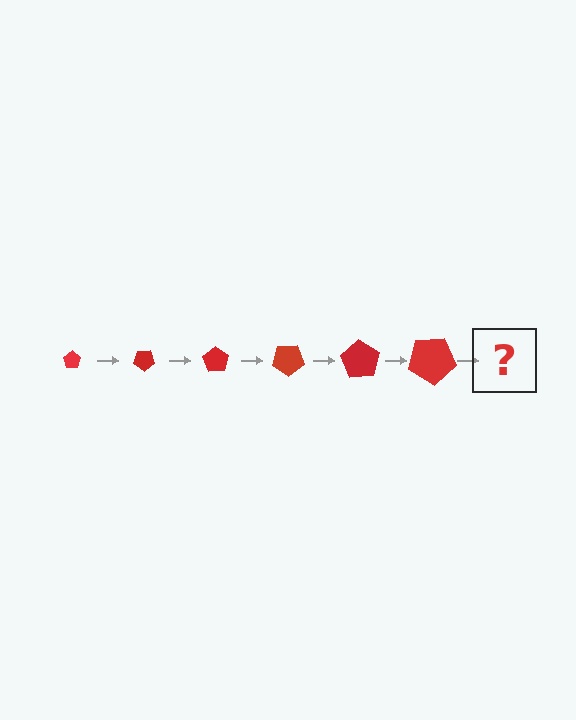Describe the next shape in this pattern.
It should be a pentagon, larger than the previous one and rotated 210 degrees from the start.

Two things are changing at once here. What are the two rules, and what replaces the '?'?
The two rules are that the pentagon grows larger each step and it rotates 35 degrees each step. The '?' should be a pentagon, larger than the previous one and rotated 210 degrees from the start.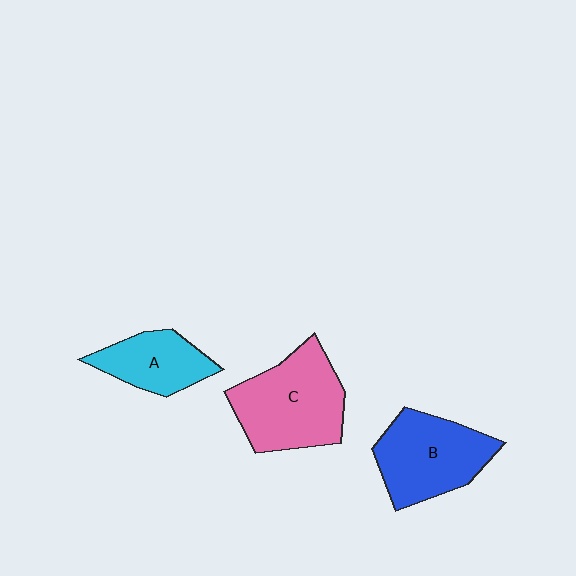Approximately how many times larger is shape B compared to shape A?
Approximately 1.5 times.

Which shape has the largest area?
Shape C (pink).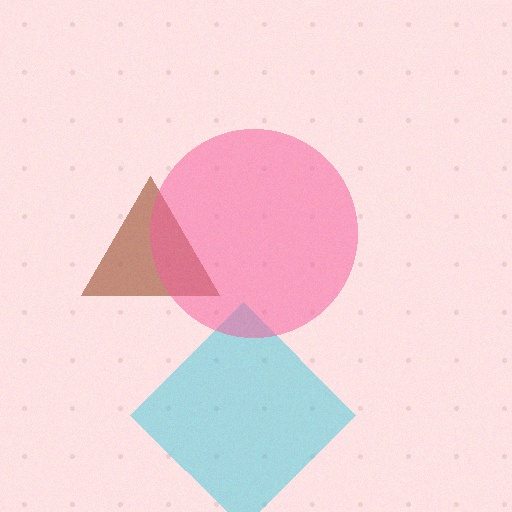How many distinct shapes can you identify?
There are 3 distinct shapes: a cyan diamond, a brown triangle, a pink circle.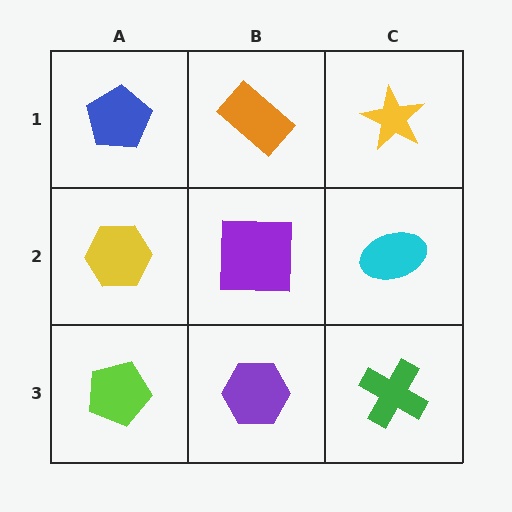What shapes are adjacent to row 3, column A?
A yellow hexagon (row 2, column A), a purple hexagon (row 3, column B).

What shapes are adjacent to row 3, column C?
A cyan ellipse (row 2, column C), a purple hexagon (row 3, column B).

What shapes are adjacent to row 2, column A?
A blue pentagon (row 1, column A), a lime pentagon (row 3, column A), a purple square (row 2, column B).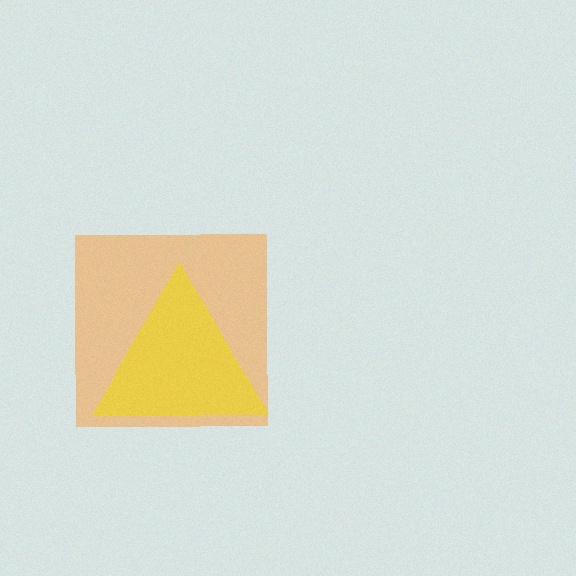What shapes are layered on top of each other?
The layered shapes are: an orange square, a yellow triangle.